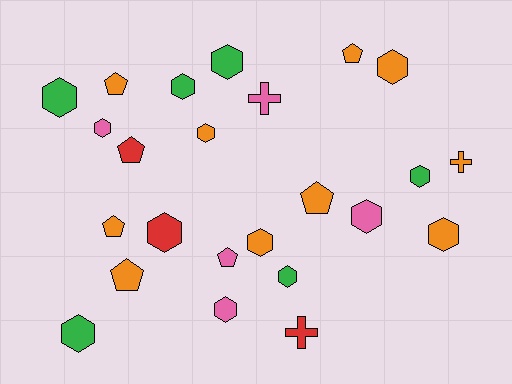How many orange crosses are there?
There is 1 orange cross.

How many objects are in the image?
There are 24 objects.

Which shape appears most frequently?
Hexagon, with 14 objects.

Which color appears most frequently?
Orange, with 10 objects.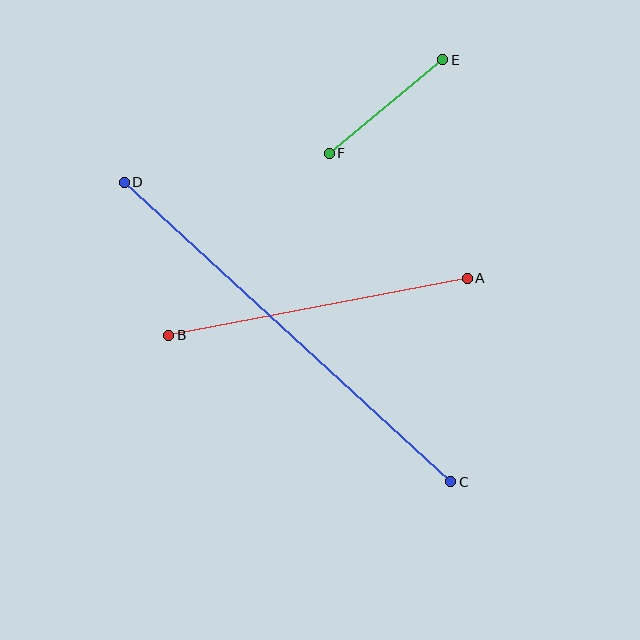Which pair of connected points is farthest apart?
Points C and D are farthest apart.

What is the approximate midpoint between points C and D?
The midpoint is at approximately (287, 332) pixels.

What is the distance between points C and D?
The distance is approximately 443 pixels.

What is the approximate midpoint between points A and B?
The midpoint is at approximately (318, 307) pixels.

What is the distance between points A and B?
The distance is approximately 304 pixels.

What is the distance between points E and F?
The distance is approximately 147 pixels.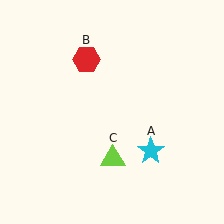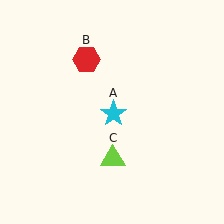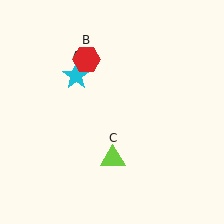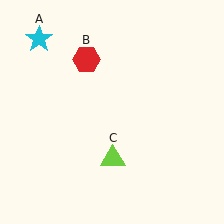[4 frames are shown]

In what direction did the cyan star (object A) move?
The cyan star (object A) moved up and to the left.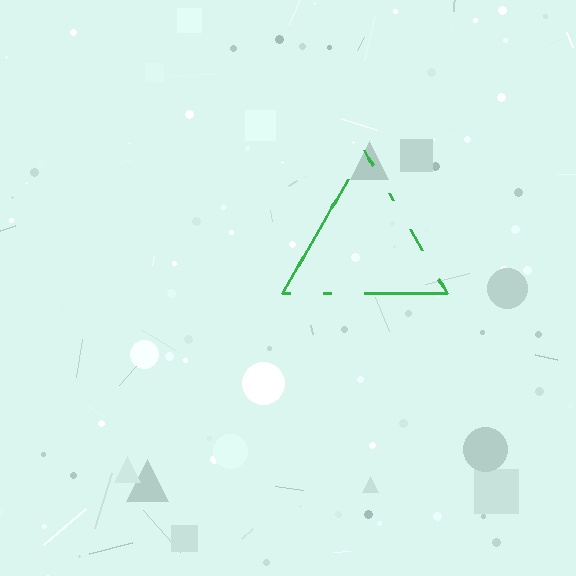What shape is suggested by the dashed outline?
The dashed outline suggests a triangle.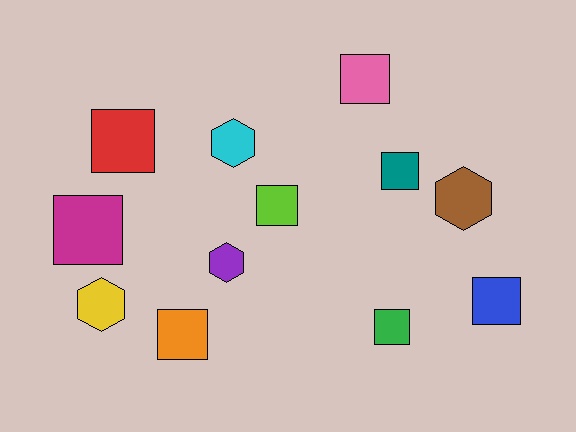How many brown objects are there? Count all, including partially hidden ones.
There is 1 brown object.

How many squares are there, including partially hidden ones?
There are 8 squares.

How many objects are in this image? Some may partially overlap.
There are 12 objects.